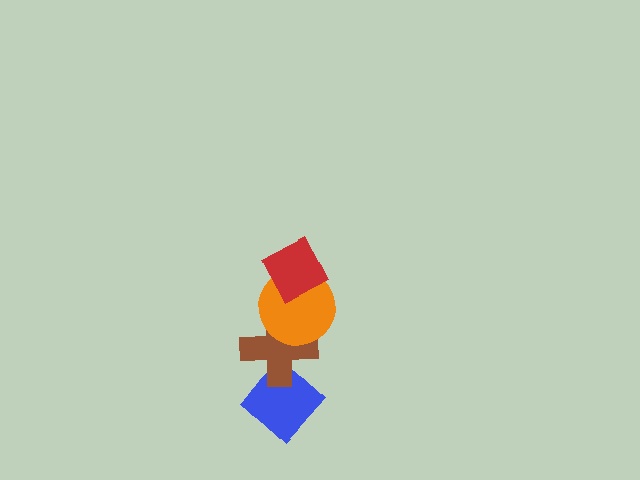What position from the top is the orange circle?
The orange circle is 2nd from the top.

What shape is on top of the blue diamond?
The brown cross is on top of the blue diamond.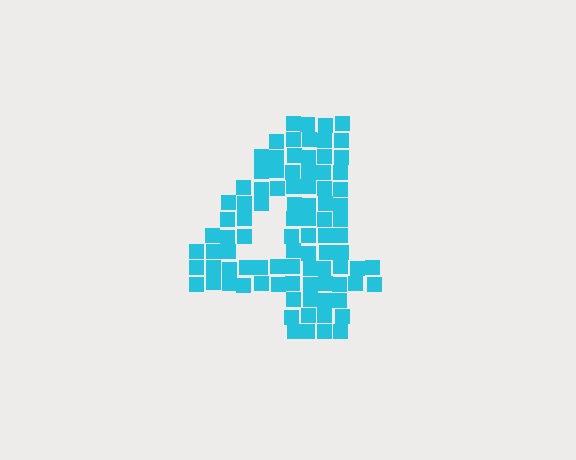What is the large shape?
The large shape is the digit 4.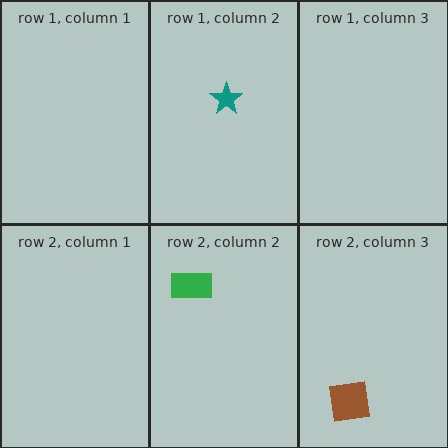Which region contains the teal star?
The row 1, column 2 region.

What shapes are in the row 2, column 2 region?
The green rectangle.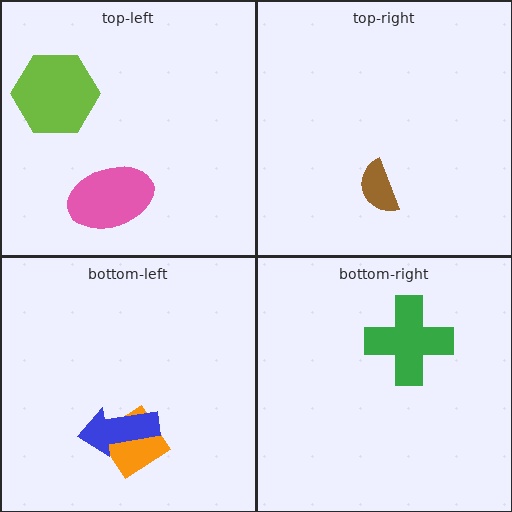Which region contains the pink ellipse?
The top-left region.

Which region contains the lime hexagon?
The top-left region.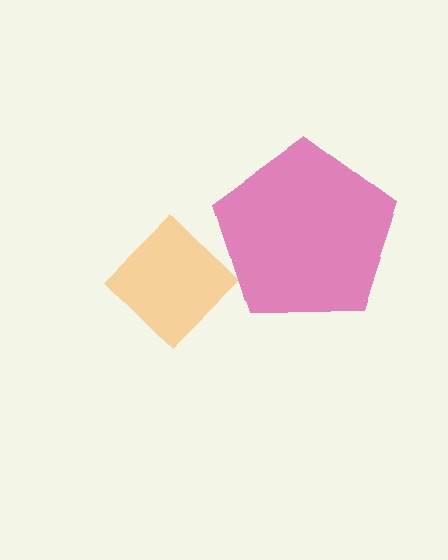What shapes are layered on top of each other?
The layered shapes are: an orange diamond, a magenta pentagon.